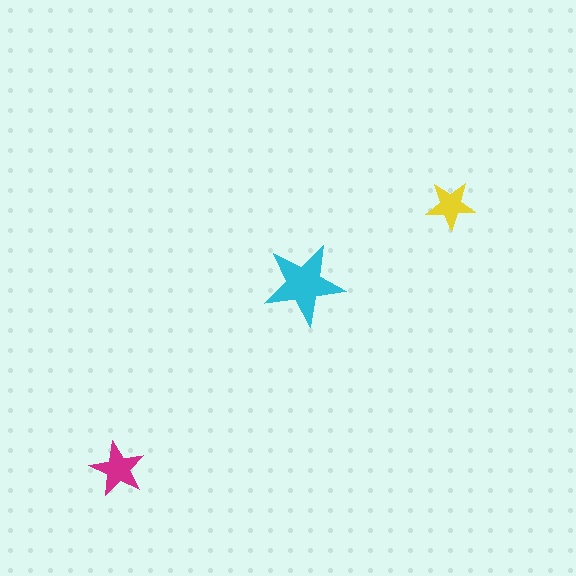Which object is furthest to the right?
The yellow star is rightmost.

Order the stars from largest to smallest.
the cyan one, the magenta one, the yellow one.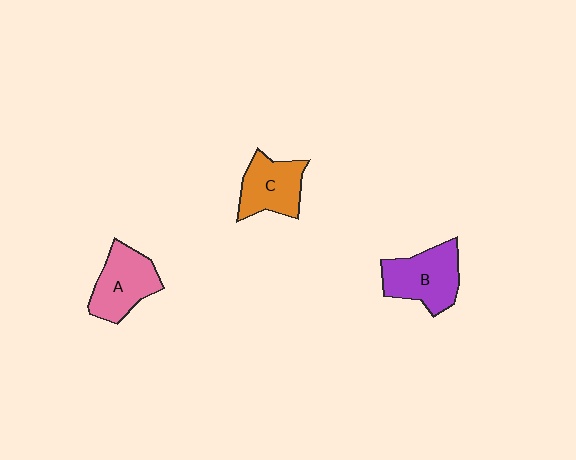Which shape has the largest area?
Shape B (purple).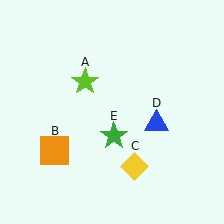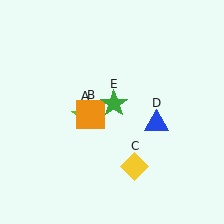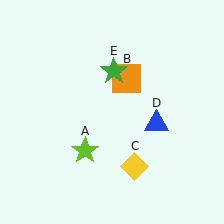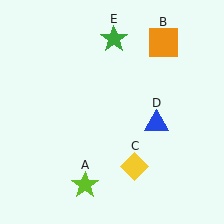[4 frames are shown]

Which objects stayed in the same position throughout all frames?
Yellow diamond (object C) and blue triangle (object D) remained stationary.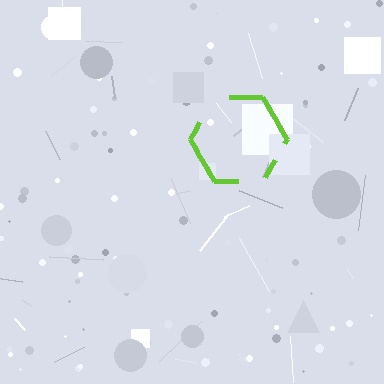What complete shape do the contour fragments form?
The contour fragments form a hexagon.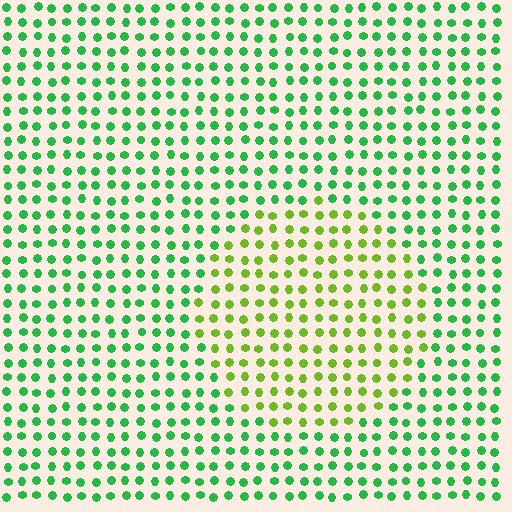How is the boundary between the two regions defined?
The boundary is defined purely by a slight shift in hue (about 44 degrees). Spacing, size, and orientation are identical on both sides.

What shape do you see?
I see a circle.